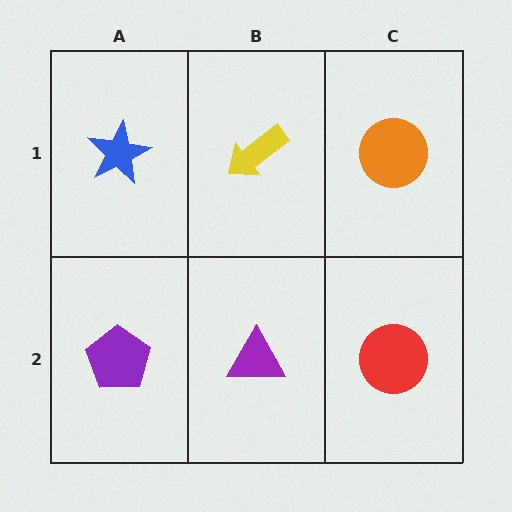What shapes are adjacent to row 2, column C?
An orange circle (row 1, column C), a purple triangle (row 2, column B).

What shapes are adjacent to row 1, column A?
A purple pentagon (row 2, column A), a yellow arrow (row 1, column B).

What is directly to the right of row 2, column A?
A purple triangle.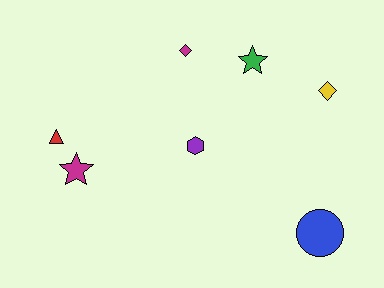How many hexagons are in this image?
There is 1 hexagon.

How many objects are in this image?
There are 7 objects.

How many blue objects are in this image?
There is 1 blue object.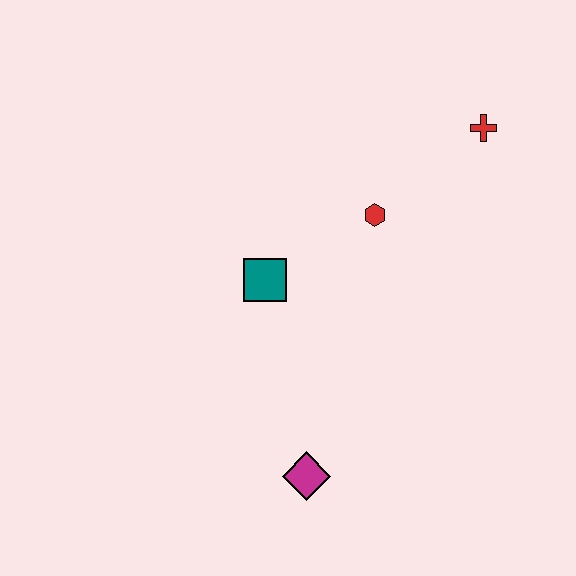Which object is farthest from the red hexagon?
The magenta diamond is farthest from the red hexagon.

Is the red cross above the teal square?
Yes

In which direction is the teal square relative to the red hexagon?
The teal square is to the left of the red hexagon.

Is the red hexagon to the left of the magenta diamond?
No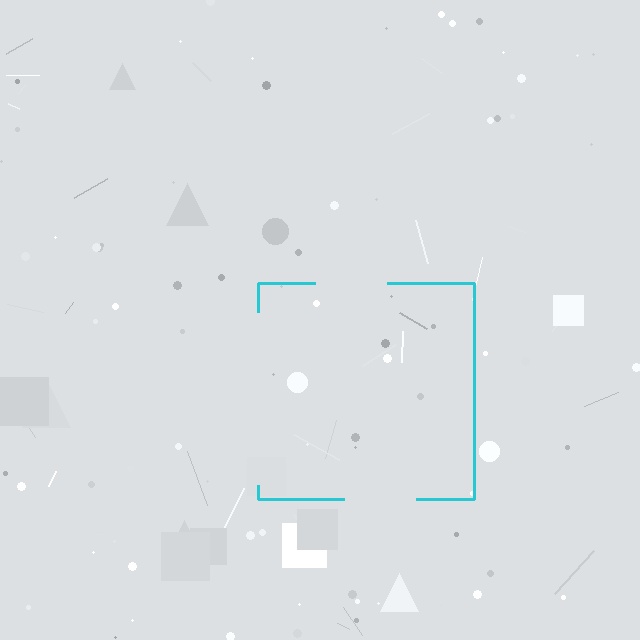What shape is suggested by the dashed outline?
The dashed outline suggests a square.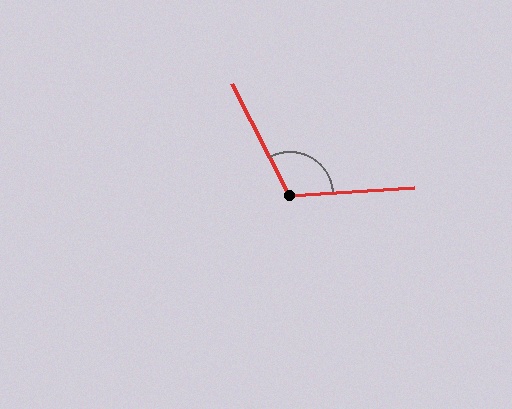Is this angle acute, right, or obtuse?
It is obtuse.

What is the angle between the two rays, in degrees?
Approximately 114 degrees.